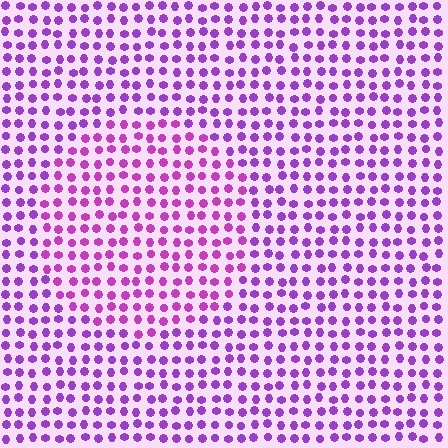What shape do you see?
I see a circle.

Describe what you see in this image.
The image is filled with small purple elements in a uniform arrangement. A circle-shaped region is visible where the elements are tinted to a slightly different hue, forming a subtle color boundary.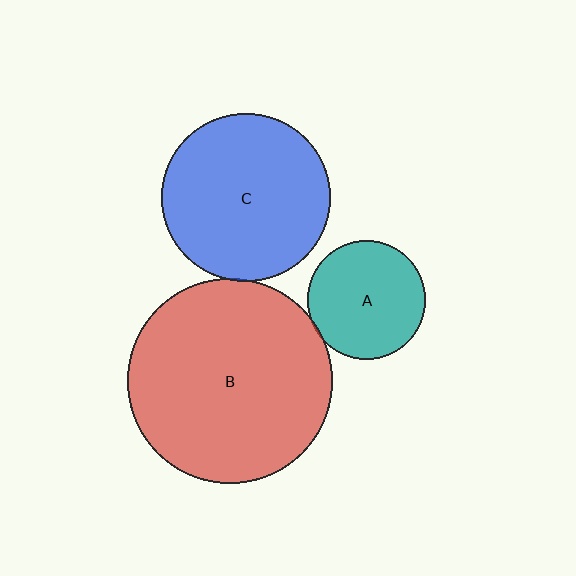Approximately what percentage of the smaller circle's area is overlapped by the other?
Approximately 5%.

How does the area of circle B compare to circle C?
Approximately 1.5 times.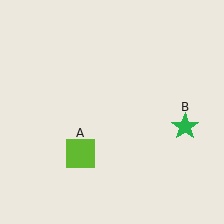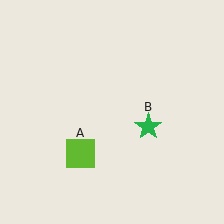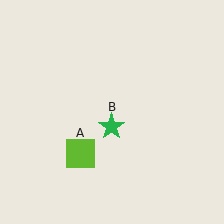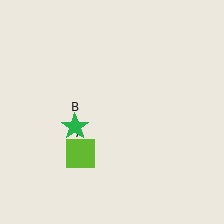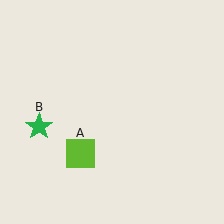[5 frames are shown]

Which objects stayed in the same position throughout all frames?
Lime square (object A) remained stationary.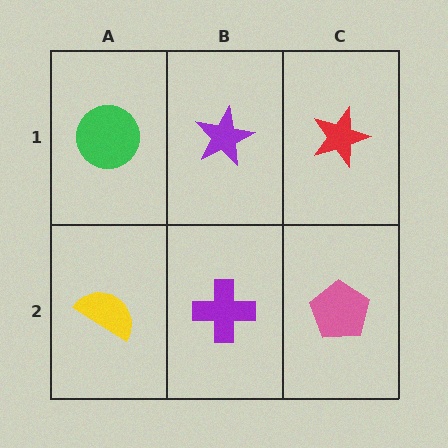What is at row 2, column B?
A purple cross.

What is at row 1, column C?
A red star.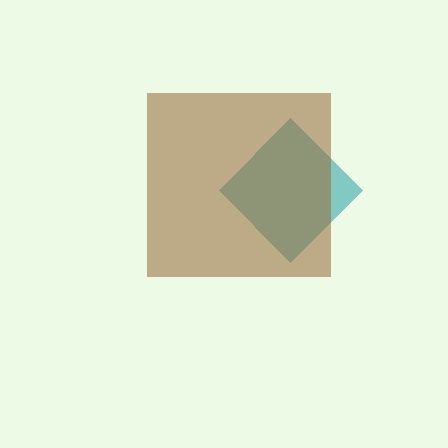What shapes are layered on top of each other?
The layered shapes are: a teal diamond, a brown square.